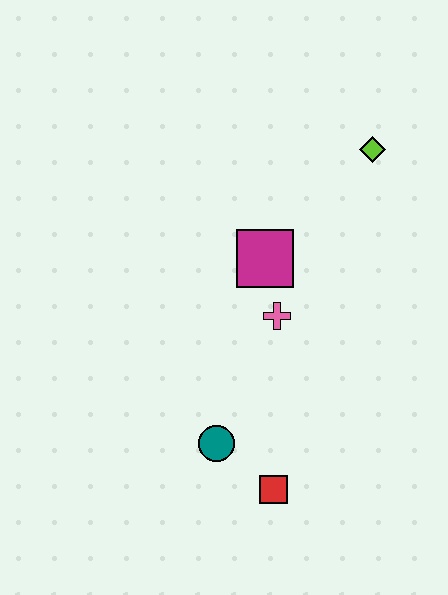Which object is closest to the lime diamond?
The magenta square is closest to the lime diamond.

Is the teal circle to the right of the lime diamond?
No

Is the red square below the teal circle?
Yes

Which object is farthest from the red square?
The lime diamond is farthest from the red square.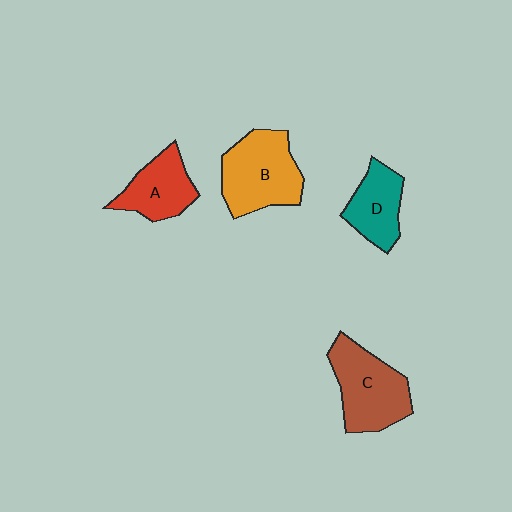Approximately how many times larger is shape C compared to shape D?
Approximately 1.5 times.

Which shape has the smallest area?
Shape D (teal).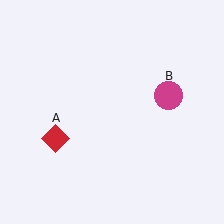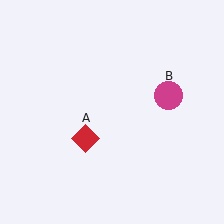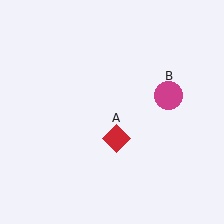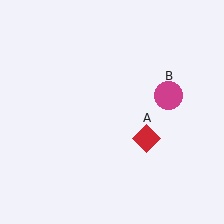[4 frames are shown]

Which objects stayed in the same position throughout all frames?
Magenta circle (object B) remained stationary.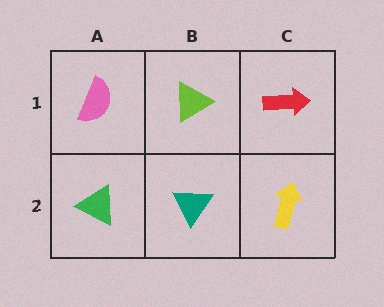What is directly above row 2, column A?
A pink semicircle.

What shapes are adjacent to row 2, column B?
A lime triangle (row 1, column B), a green triangle (row 2, column A), a yellow arrow (row 2, column C).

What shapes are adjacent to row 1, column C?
A yellow arrow (row 2, column C), a lime triangle (row 1, column B).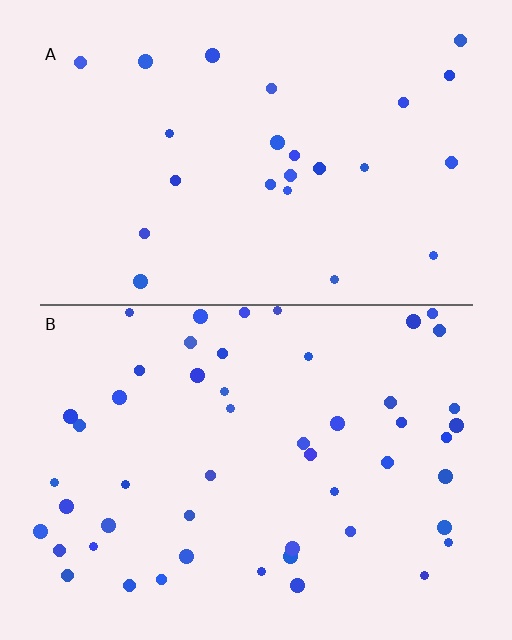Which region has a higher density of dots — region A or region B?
B (the bottom).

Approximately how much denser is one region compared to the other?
Approximately 2.1× — region B over region A.